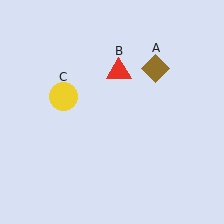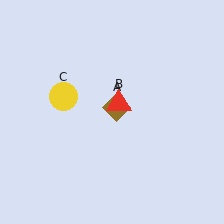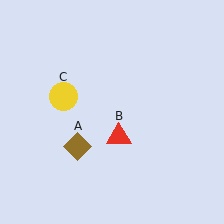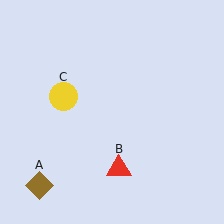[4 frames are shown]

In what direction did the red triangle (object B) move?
The red triangle (object B) moved down.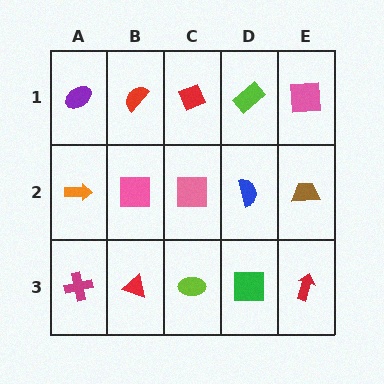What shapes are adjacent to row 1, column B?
A pink square (row 2, column B), a purple ellipse (row 1, column A), a red diamond (row 1, column C).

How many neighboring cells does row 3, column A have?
2.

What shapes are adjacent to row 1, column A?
An orange arrow (row 2, column A), a red semicircle (row 1, column B).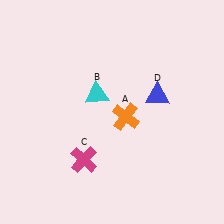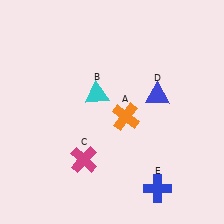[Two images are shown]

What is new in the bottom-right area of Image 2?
A blue cross (E) was added in the bottom-right area of Image 2.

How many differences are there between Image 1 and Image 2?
There is 1 difference between the two images.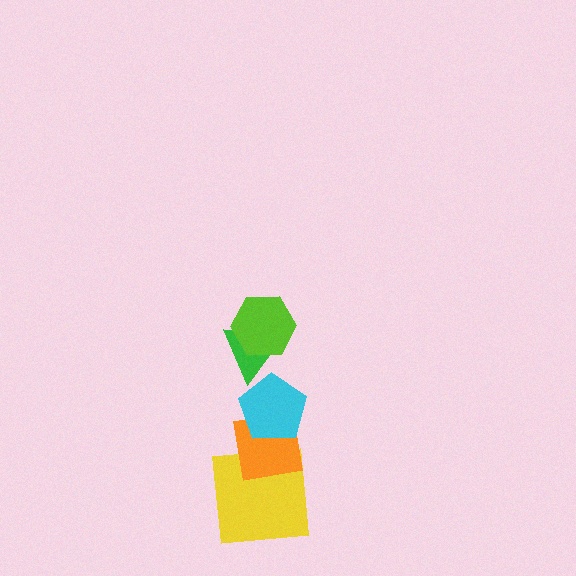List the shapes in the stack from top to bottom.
From top to bottom: the lime hexagon, the green triangle, the cyan pentagon, the orange square, the yellow square.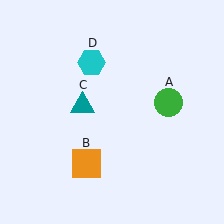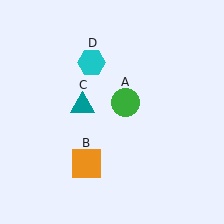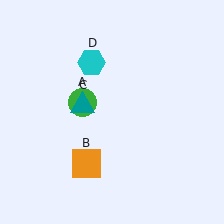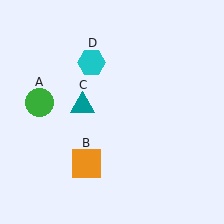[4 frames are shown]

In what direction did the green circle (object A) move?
The green circle (object A) moved left.